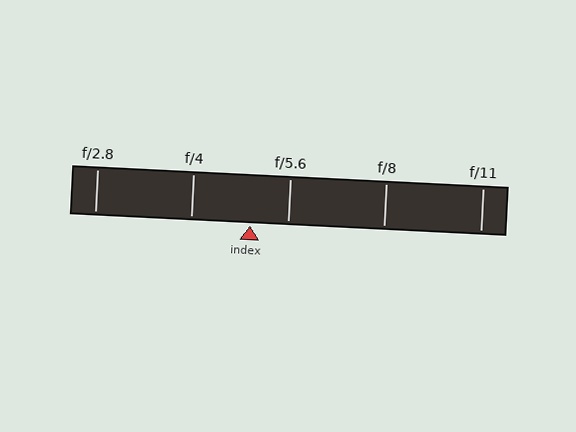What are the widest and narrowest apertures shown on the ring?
The widest aperture shown is f/2.8 and the narrowest is f/11.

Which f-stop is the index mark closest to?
The index mark is closest to f/5.6.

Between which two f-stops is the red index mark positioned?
The index mark is between f/4 and f/5.6.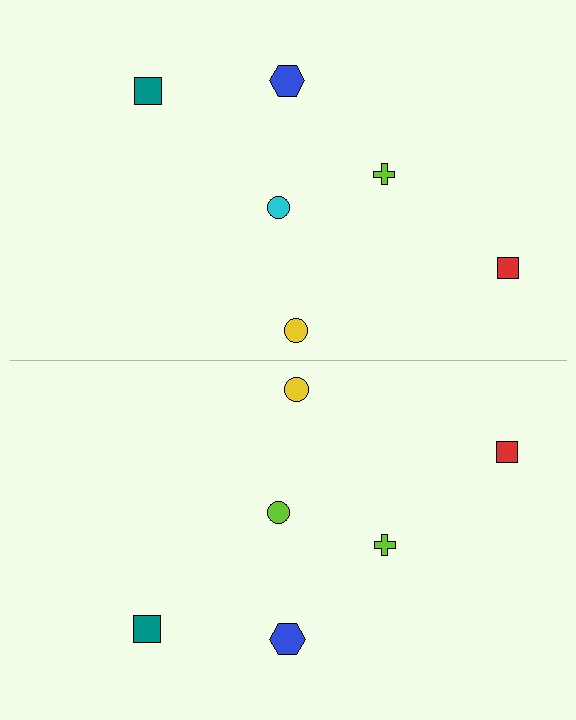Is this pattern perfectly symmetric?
No, the pattern is not perfectly symmetric. The lime circle on the bottom side breaks the symmetry — its mirror counterpart is cyan.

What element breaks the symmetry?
The lime circle on the bottom side breaks the symmetry — its mirror counterpart is cyan.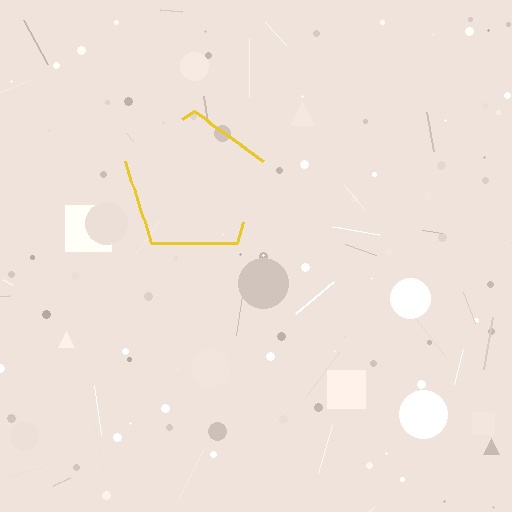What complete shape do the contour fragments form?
The contour fragments form a pentagon.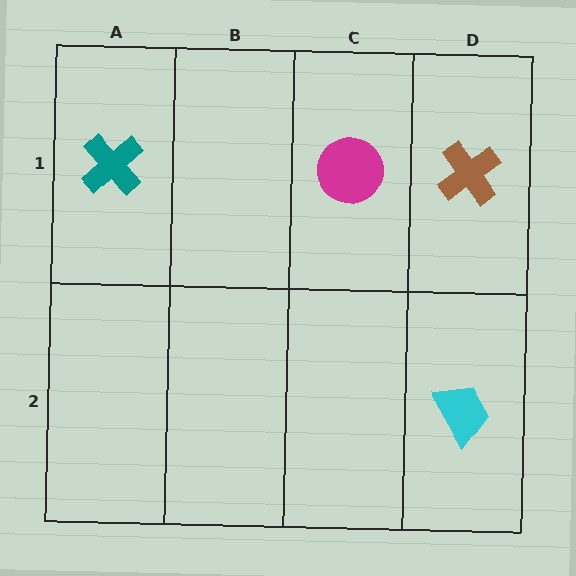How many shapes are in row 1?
3 shapes.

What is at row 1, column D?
A brown cross.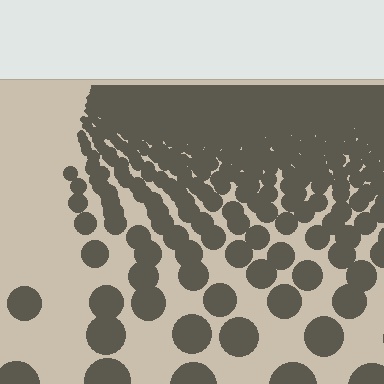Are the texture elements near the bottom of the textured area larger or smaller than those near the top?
Larger. Near the bottom, elements are closer to the viewer and appear at a bigger on-screen size.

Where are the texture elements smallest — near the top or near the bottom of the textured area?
Near the top.